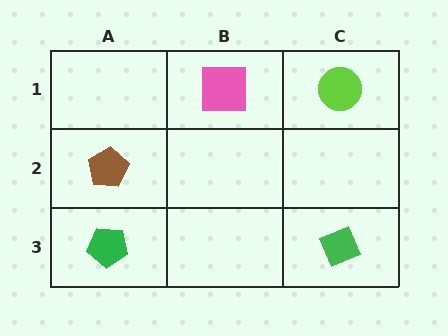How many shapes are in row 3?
2 shapes.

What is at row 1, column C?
A lime circle.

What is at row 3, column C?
A green diamond.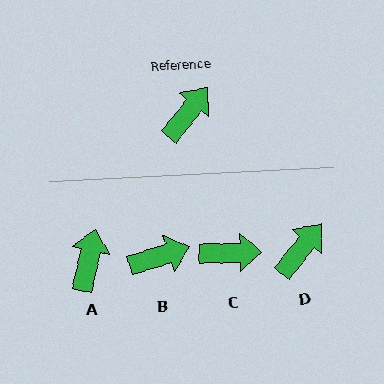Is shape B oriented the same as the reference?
No, it is off by about 34 degrees.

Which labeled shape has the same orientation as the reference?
D.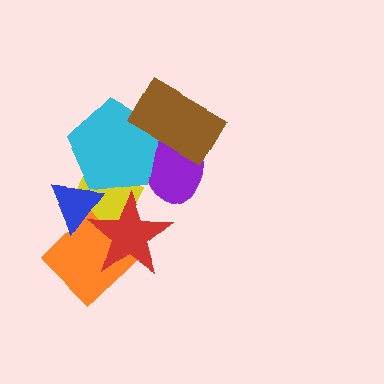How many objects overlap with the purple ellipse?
2 objects overlap with the purple ellipse.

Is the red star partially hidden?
No, no other shape covers it.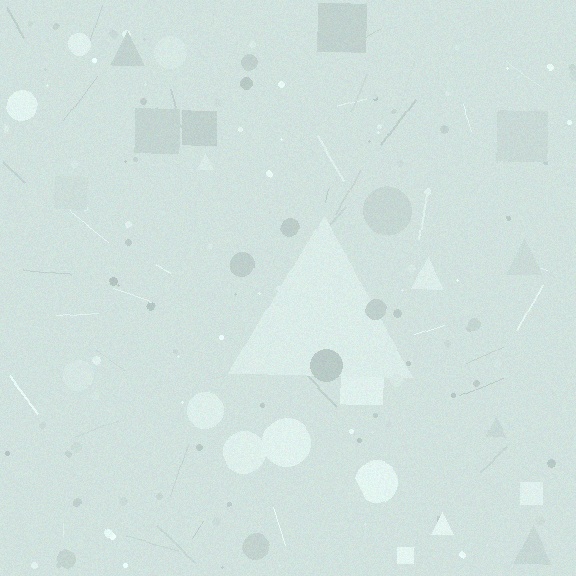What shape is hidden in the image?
A triangle is hidden in the image.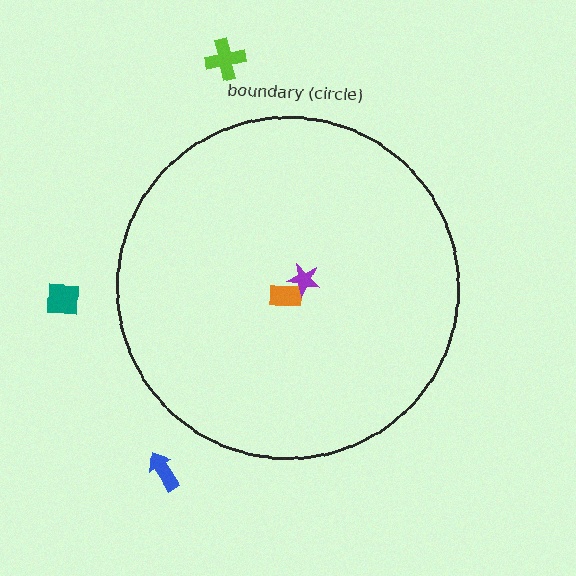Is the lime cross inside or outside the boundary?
Outside.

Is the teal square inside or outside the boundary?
Outside.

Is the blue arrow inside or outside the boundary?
Outside.